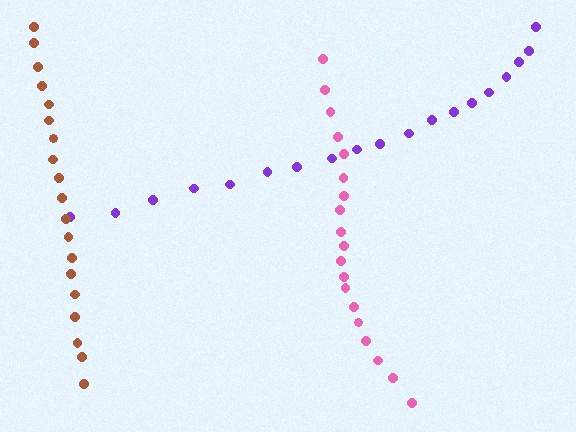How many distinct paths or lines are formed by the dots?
There are 3 distinct paths.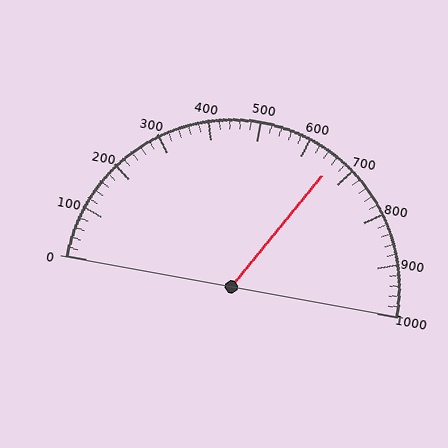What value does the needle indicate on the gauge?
The needle indicates approximately 660.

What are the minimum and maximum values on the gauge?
The gauge ranges from 0 to 1000.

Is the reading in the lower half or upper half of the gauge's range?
The reading is in the upper half of the range (0 to 1000).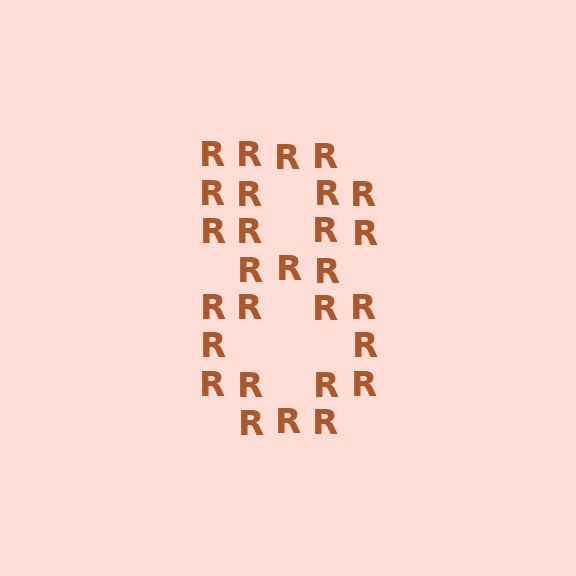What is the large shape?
The large shape is the digit 8.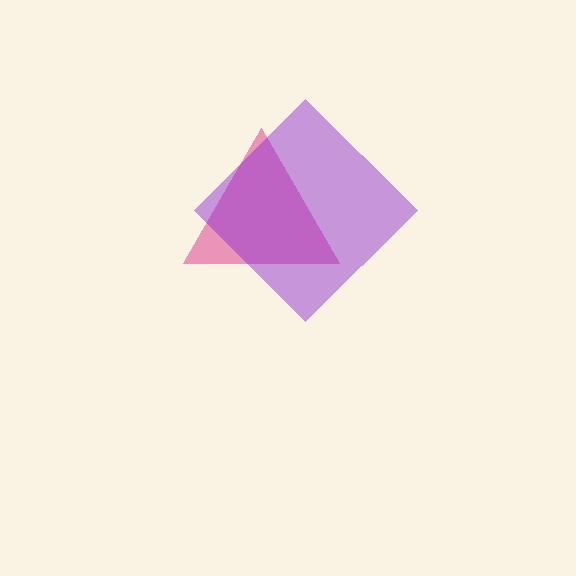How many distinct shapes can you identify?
There are 2 distinct shapes: a pink triangle, a purple diamond.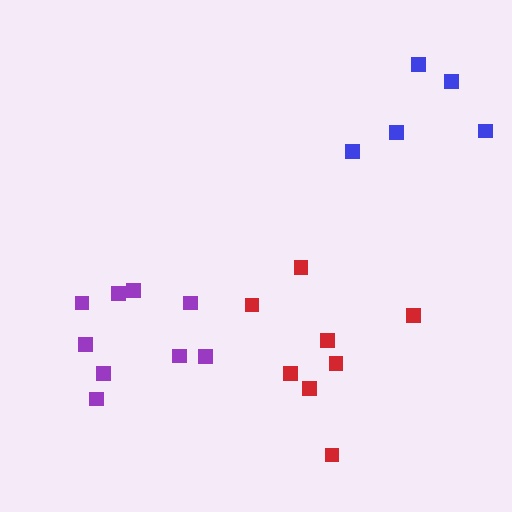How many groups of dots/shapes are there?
There are 3 groups.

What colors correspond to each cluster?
The clusters are colored: blue, purple, red.